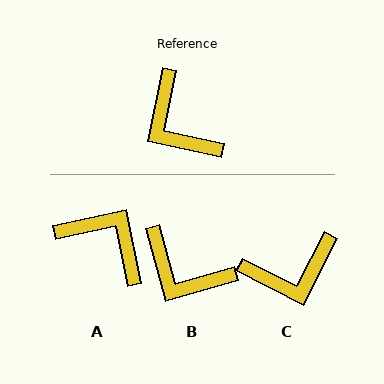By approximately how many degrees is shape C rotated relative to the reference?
Approximately 75 degrees counter-clockwise.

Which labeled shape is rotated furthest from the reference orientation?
A, about 157 degrees away.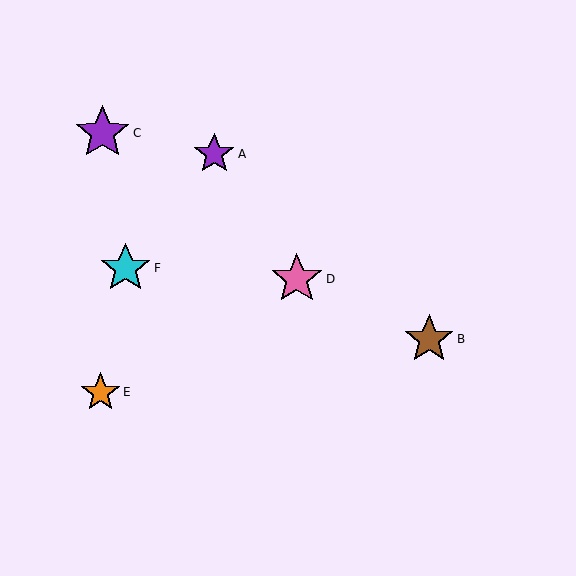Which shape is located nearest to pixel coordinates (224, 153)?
The purple star (labeled A) at (214, 154) is nearest to that location.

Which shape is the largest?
The purple star (labeled C) is the largest.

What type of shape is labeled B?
Shape B is a brown star.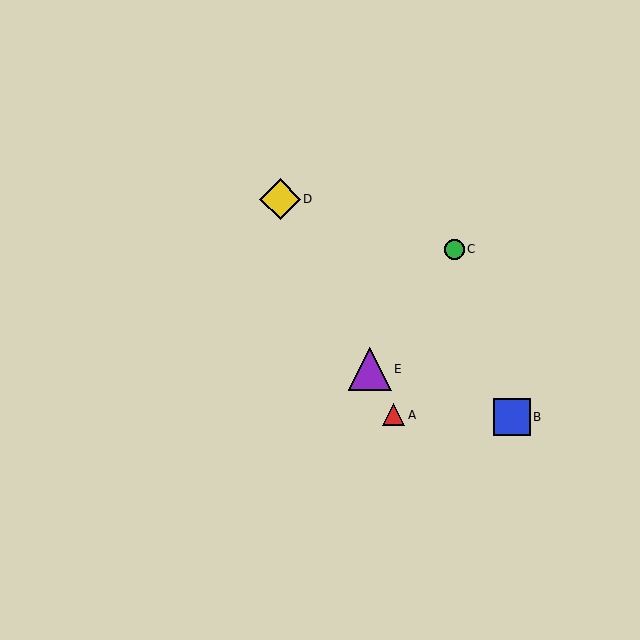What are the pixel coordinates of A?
Object A is at (394, 415).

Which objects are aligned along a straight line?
Objects A, D, E are aligned along a straight line.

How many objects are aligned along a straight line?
3 objects (A, D, E) are aligned along a straight line.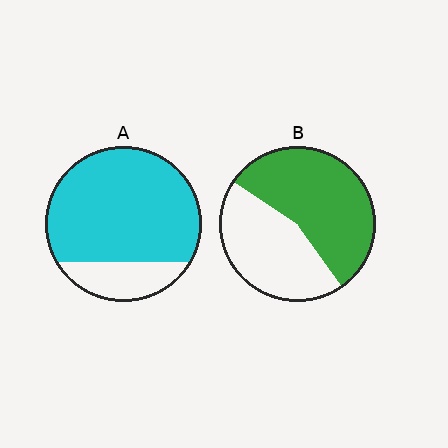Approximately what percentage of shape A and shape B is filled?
A is approximately 80% and B is approximately 55%.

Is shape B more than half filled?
Yes.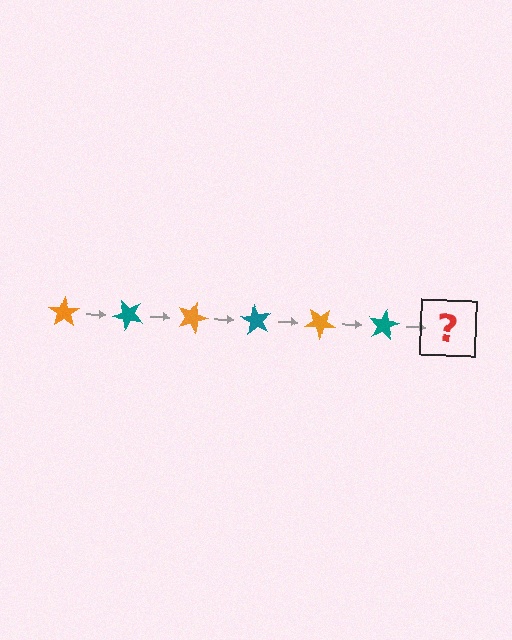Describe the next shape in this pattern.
It should be an orange star, rotated 270 degrees from the start.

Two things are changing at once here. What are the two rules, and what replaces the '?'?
The two rules are that it rotates 45 degrees each step and the color cycles through orange and teal. The '?' should be an orange star, rotated 270 degrees from the start.